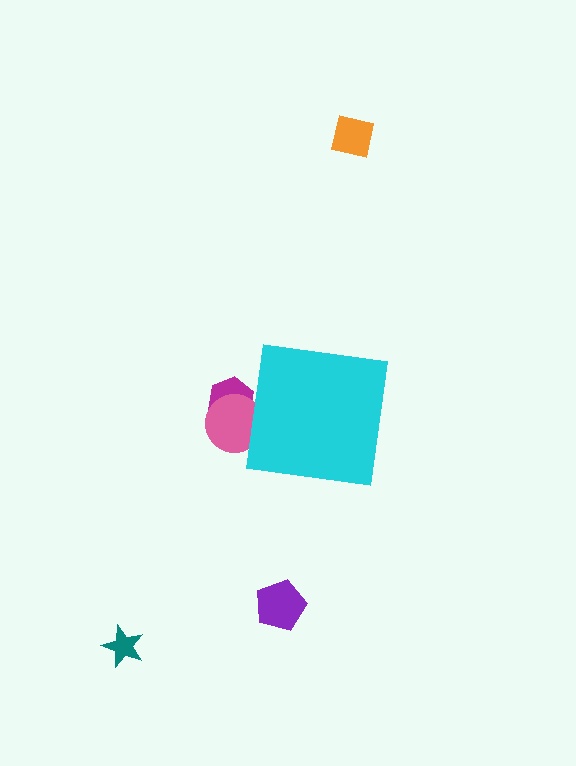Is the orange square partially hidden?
No, the orange square is fully visible.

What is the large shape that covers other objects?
A cyan square.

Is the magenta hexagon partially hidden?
Yes, the magenta hexagon is partially hidden behind the cyan square.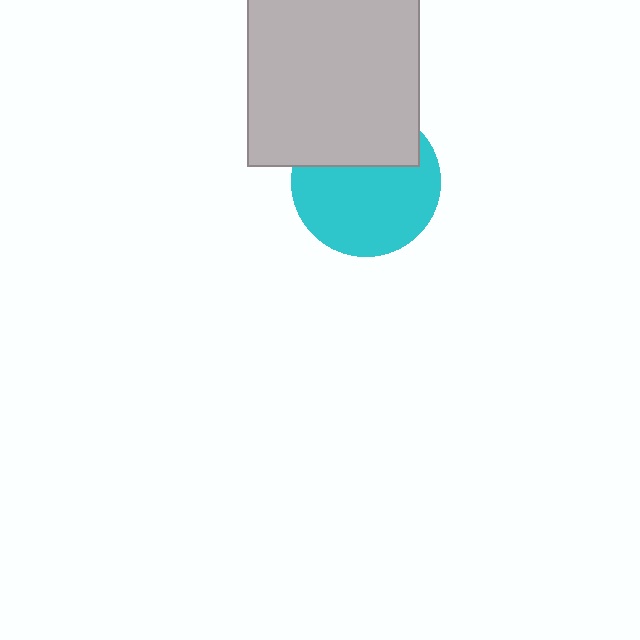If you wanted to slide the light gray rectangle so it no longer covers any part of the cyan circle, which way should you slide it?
Slide it up — that is the most direct way to separate the two shapes.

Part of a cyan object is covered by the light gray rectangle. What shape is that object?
It is a circle.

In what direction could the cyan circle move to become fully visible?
The cyan circle could move down. That would shift it out from behind the light gray rectangle entirely.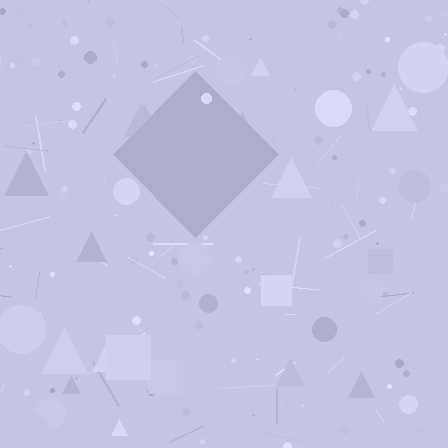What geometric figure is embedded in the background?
A diamond is embedded in the background.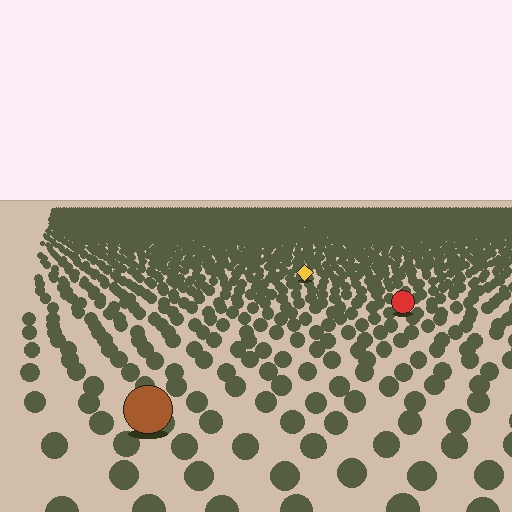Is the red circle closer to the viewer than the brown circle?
No. The brown circle is closer — you can tell from the texture gradient: the ground texture is coarser near it.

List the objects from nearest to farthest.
From nearest to farthest: the brown circle, the red circle, the yellow diamond.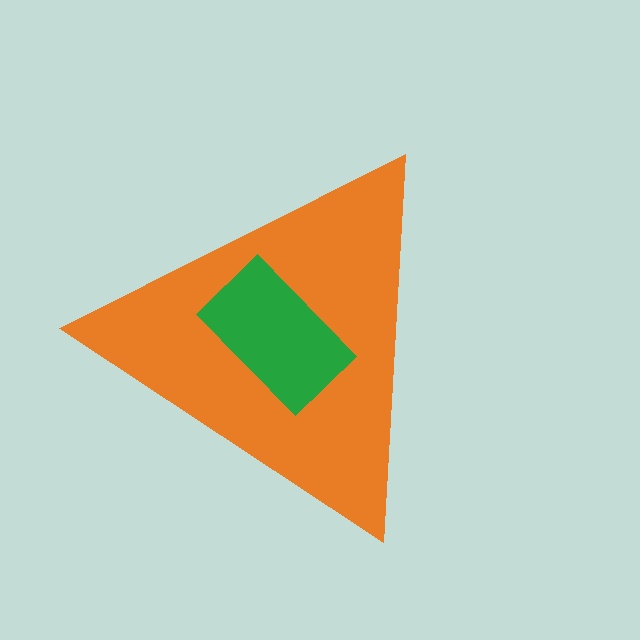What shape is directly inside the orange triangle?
The green rectangle.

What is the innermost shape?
The green rectangle.